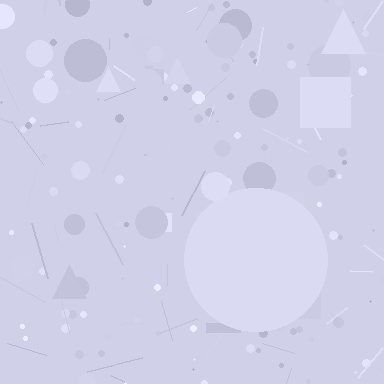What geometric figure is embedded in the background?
A circle is embedded in the background.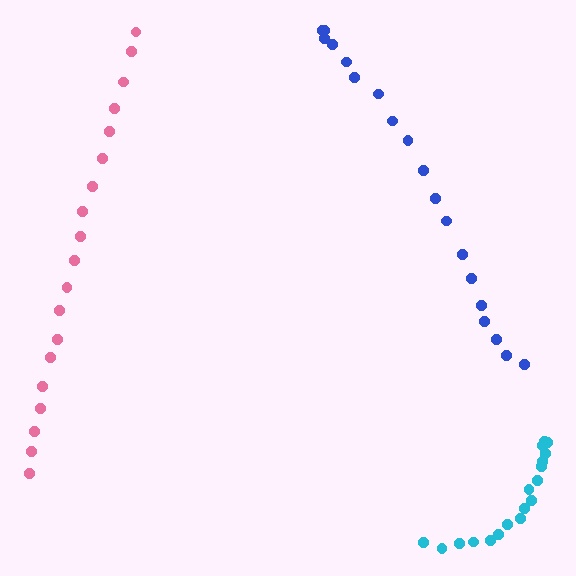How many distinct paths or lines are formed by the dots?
There are 3 distinct paths.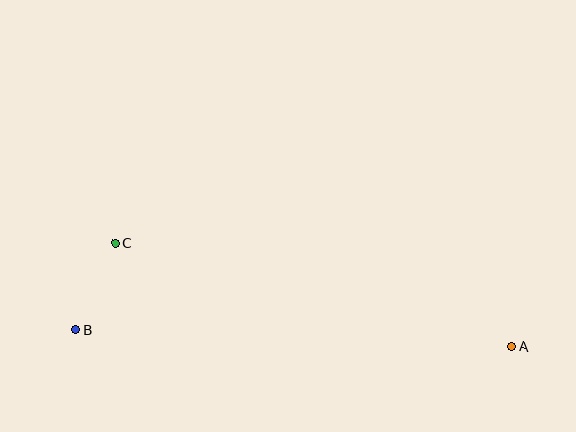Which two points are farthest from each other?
Points A and B are farthest from each other.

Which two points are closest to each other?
Points B and C are closest to each other.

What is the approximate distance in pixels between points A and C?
The distance between A and C is approximately 410 pixels.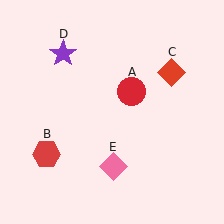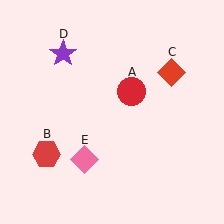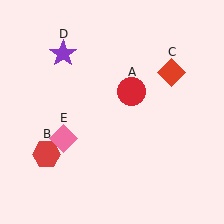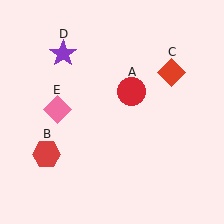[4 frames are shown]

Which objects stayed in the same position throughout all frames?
Red circle (object A) and red hexagon (object B) and red diamond (object C) and purple star (object D) remained stationary.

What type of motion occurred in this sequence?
The pink diamond (object E) rotated clockwise around the center of the scene.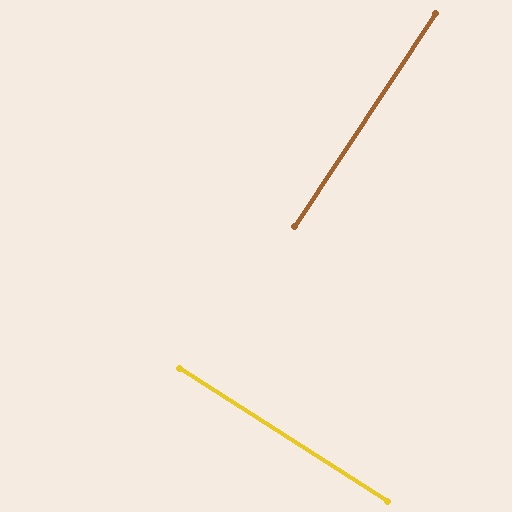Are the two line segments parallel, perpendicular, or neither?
Perpendicular — they meet at approximately 89°.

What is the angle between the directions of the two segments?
Approximately 89 degrees.